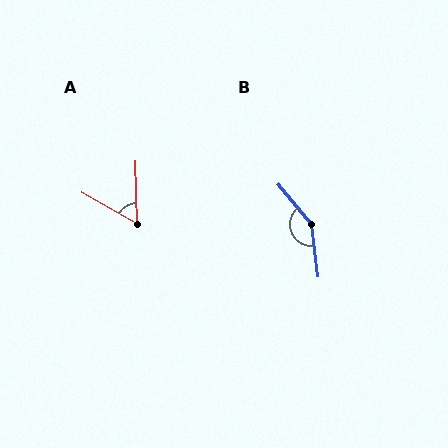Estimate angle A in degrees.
Approximately 59 degrees.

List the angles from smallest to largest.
A (59°), B (147°).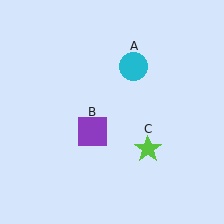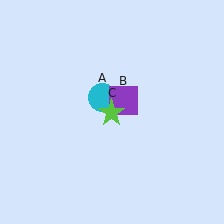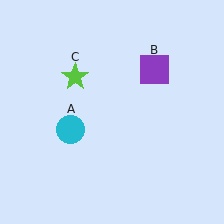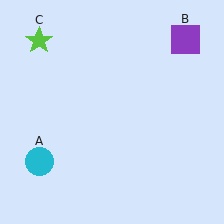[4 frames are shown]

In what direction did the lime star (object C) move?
The lime star (object C) moved up and to the left.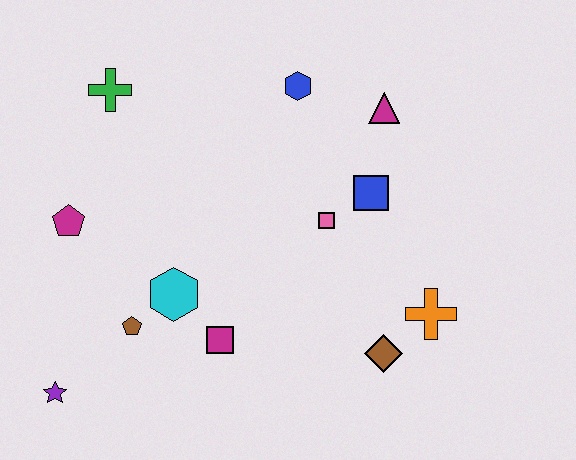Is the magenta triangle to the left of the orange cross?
Yes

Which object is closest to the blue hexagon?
The magenta triangle is closest to the blue hexagon.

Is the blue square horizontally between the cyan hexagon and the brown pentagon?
No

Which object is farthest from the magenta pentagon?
The orange cross is farthest from the magenta pentagon.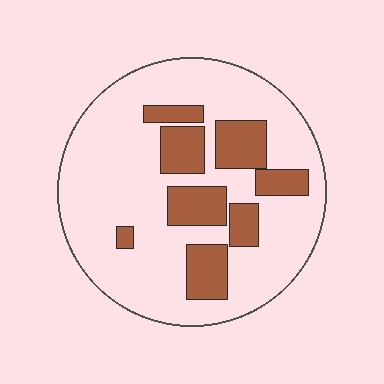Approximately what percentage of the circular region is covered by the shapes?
Approximately 25%.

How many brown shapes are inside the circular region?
8.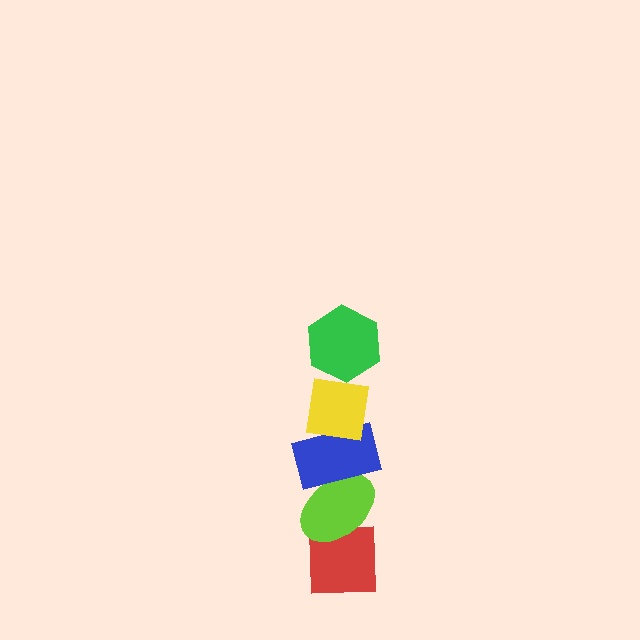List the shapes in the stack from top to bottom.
From top to bottom: the green hexagon, the yellow square, the blue rectangle, the lime ellipse, the red square.